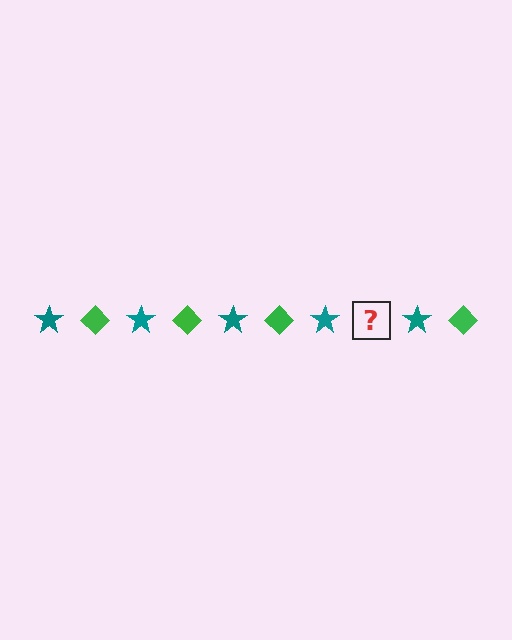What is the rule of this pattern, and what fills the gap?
The rule is that the pattern alternates between teal star and green diamond. The gap should be filled with a green diamond.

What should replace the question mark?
The question mark should be replaced with a green diamond.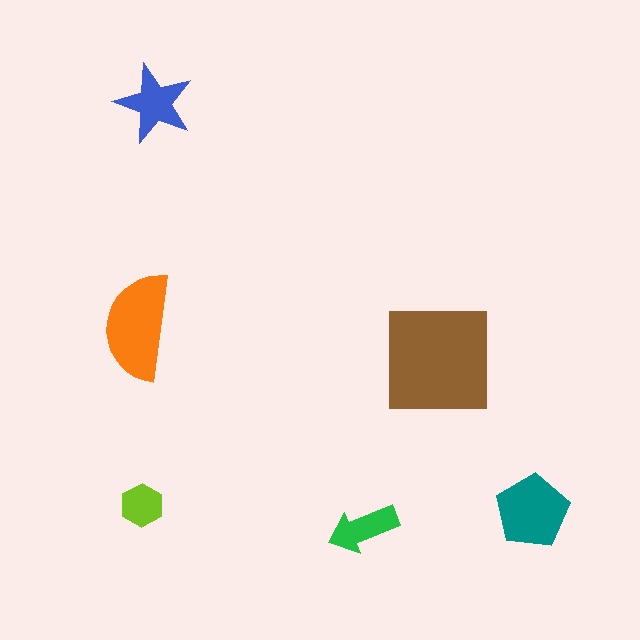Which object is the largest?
The brown square.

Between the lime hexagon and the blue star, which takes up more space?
The blue star.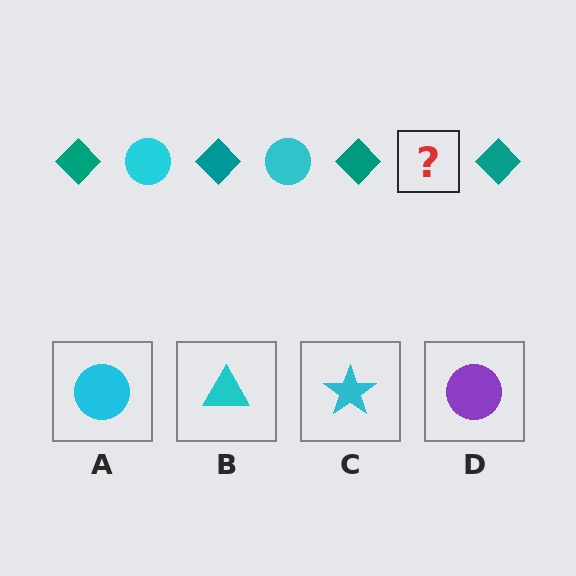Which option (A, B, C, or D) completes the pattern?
A.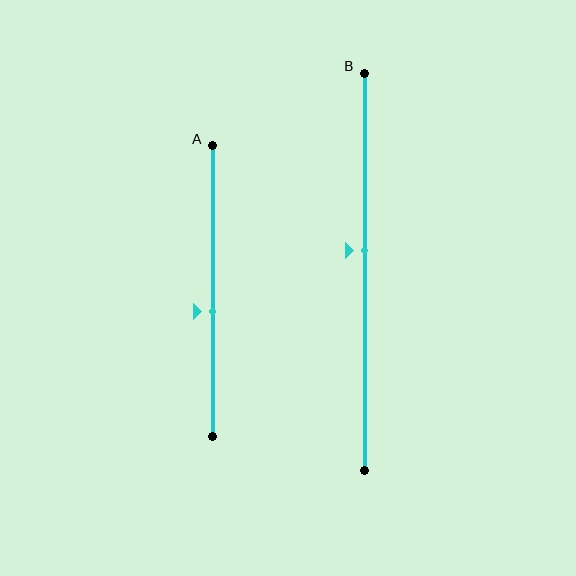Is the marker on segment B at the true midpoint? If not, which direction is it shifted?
No, the marker on segment B is shifted upward by about 6% of the segment length.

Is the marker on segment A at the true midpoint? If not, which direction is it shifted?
No, the marker on segment A is shifted downward by about 7% of the segment length.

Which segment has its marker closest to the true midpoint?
Segment B has its marker closest to the true midpoint.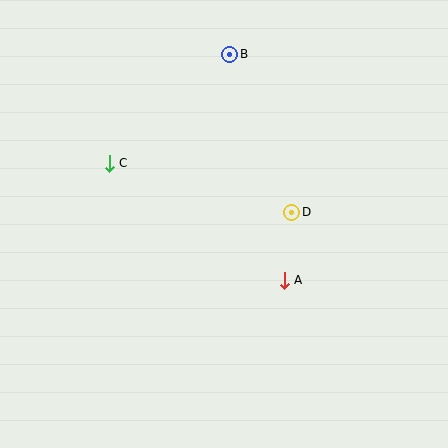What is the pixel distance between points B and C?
The distance between B and C is 162 pixels.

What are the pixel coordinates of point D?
Point D is at (292, 212).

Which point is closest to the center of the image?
Point D at (292, 212) is closest to the center.